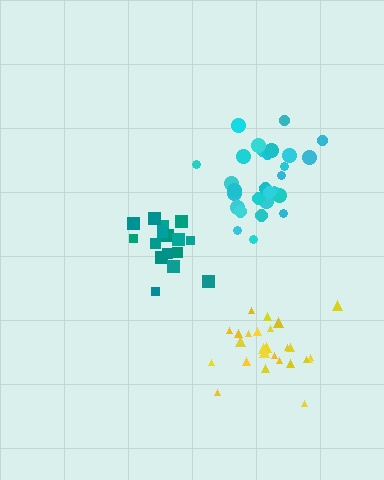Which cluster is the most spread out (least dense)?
Cyan.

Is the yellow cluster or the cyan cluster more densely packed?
Yellow.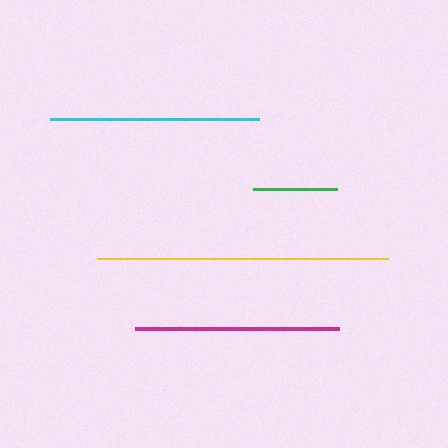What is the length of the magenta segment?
The magenta segment is approximately 204 pixels long.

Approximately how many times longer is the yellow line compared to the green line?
The yellow line is approximately 3.4 times the length of the green line.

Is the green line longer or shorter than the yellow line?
The yellow line is longer than the green line.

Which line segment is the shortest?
The green line is the shortest at approximately 85 pixels.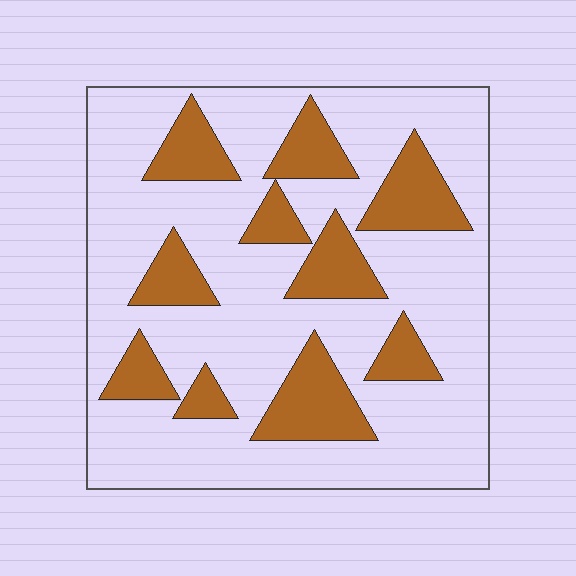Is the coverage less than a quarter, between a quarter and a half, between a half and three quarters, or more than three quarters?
Between a quarter and a half.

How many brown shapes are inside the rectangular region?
10.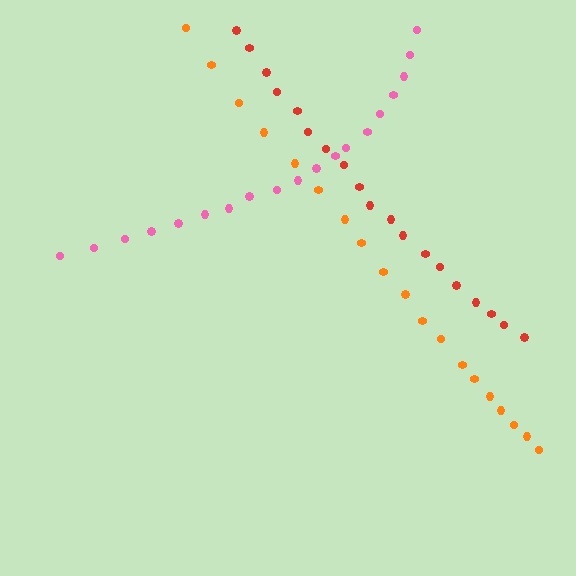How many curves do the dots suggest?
There are 3 distinct paths.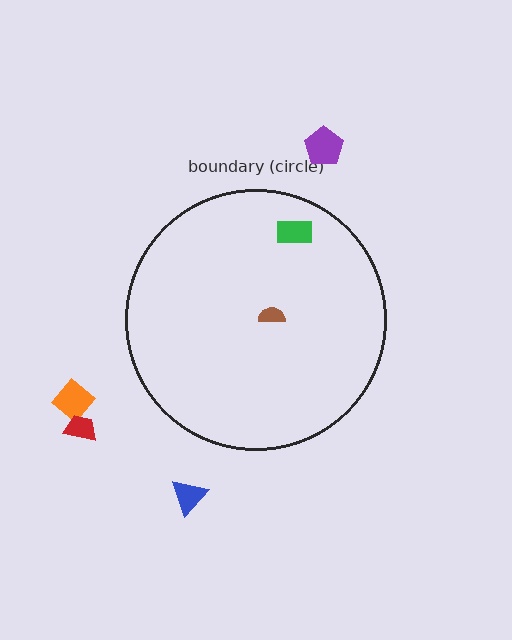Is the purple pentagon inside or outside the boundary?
Outside.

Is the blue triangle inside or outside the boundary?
Outside.